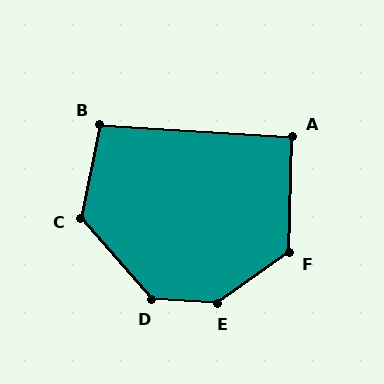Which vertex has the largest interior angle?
E, at approximately 141 degrees.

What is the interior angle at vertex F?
Approximately 127 degrees (obtuse).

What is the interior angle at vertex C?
Approximately 127 degrees (obtuse).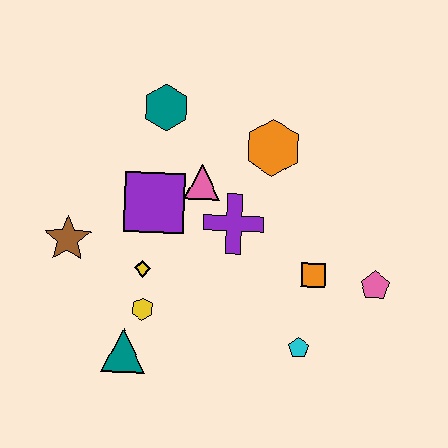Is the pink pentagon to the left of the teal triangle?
No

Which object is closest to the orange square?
The pink pentagon is closest to the orange square.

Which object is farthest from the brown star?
The pink pentagon is farthest from the brown star.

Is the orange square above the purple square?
No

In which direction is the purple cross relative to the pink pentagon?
The purple cross is to the left of the pink pentagon.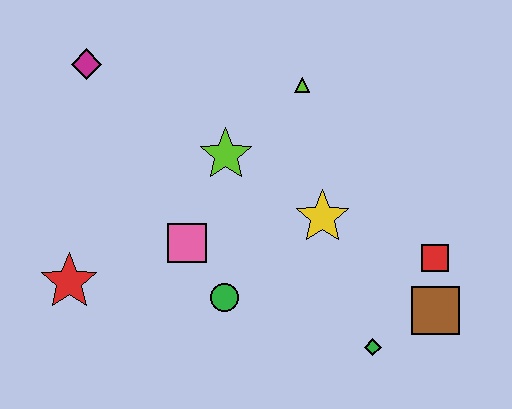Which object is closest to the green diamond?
The brown square is closest to the green diamond.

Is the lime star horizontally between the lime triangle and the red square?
No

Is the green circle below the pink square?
Yes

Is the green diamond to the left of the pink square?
No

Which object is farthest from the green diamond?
The magenta diamond is farthest from the green diamond.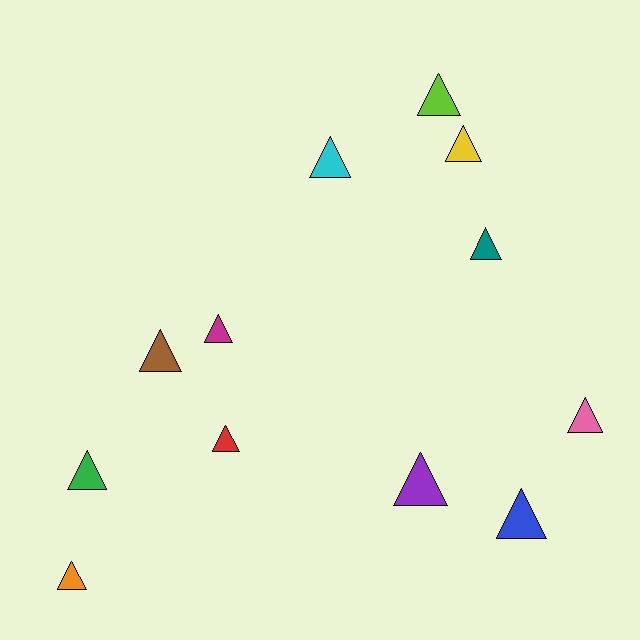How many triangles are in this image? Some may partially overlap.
There are 12 triangles.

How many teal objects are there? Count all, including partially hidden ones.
There is 1 teal object.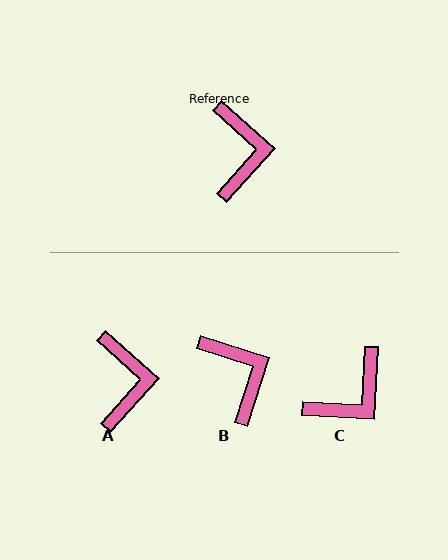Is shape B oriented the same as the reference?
No, it is off by about 24 degrees.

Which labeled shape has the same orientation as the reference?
A.